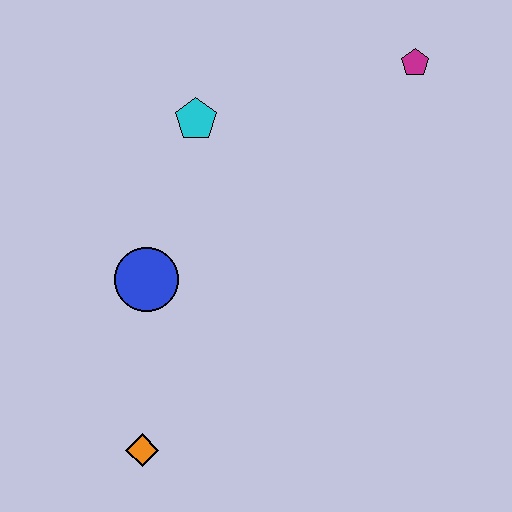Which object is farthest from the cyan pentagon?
The orange diamond is farthest from the cyan pentagon.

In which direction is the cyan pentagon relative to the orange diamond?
The cyan pentagon is above the orange diamond.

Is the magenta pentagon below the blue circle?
No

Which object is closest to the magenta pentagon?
The cyan pentagon is closest to the magenta pentagon.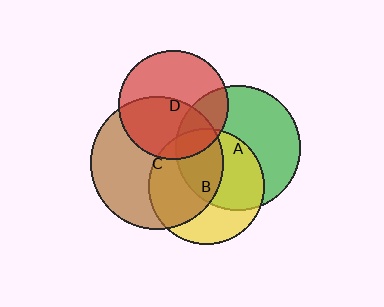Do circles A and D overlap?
Yes.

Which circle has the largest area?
Circle C (brown).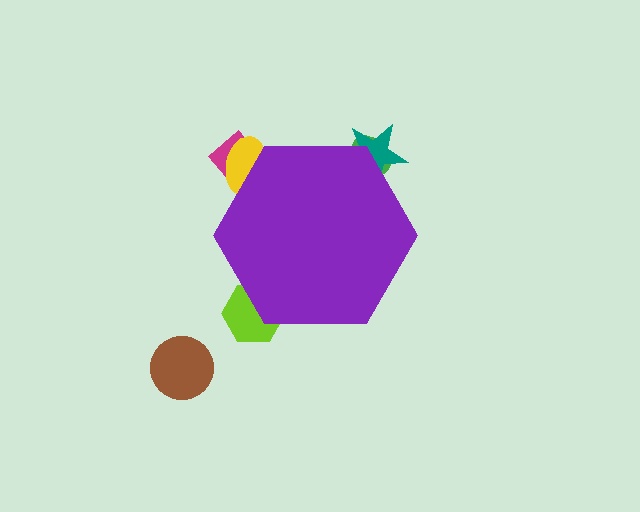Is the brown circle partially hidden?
No, the brown circle is fully visible.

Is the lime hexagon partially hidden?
Yes, the lime hexagon is partially hidden behind the purple hexagon.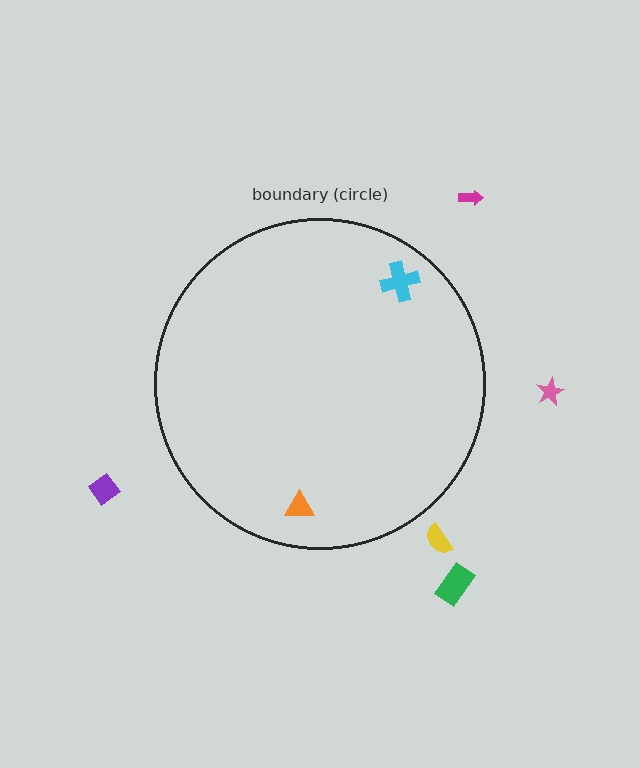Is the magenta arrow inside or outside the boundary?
Outside.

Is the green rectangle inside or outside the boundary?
Outside.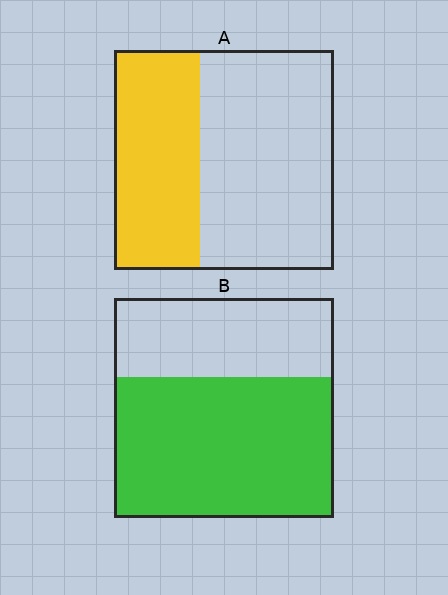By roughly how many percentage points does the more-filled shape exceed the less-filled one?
By roughly 25 percentage points (B over A).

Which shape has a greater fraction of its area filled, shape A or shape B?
Shape B.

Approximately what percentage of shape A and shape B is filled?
A is approximately 40% and B is approximately 65%.